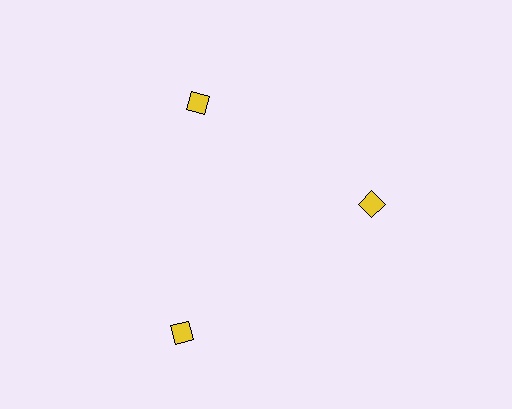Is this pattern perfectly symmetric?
No. The 3 yellow diamonds are arranged in a ring, but one element near the 7 o'clock position is pushed outward from the center, breaking the 3-fold rotational symmetry.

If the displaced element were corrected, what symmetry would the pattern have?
It would have 3-fold rotational symmetry — the pattern would map onto itself every 120 degrees.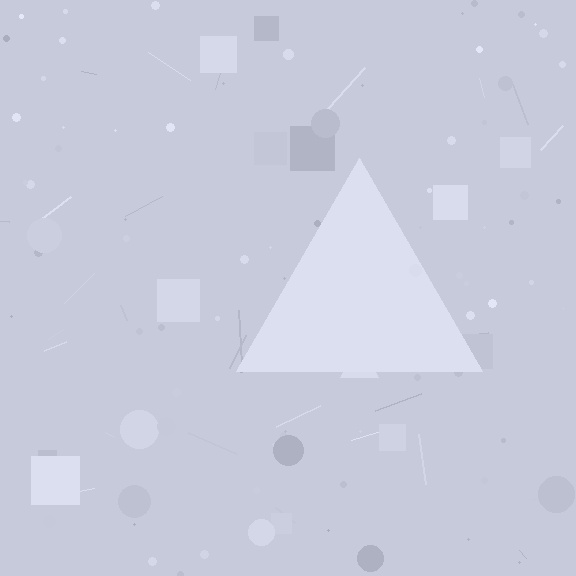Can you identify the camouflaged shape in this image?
The camouflaged shape is a triangle.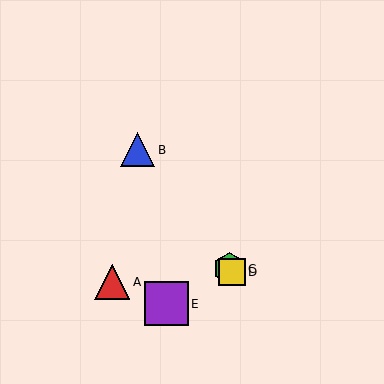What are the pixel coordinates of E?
Object E is at (166, 304).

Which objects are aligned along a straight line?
Objects B, C, D are aligned along a straight line.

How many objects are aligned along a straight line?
3 objects (B, C, D) are aligned along a straight line.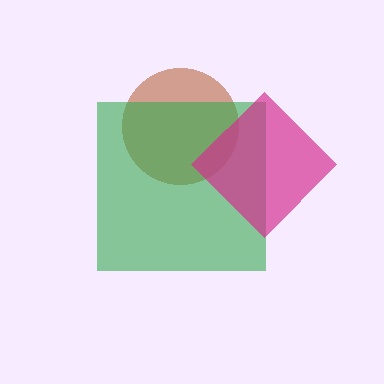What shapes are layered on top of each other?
The layered shapes are: a brown circle, a green square, a magenta diamond.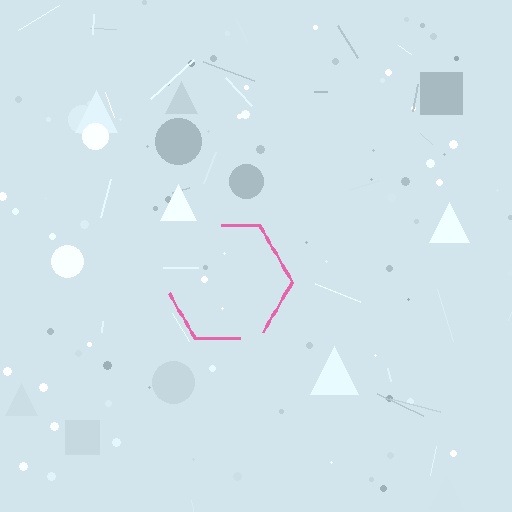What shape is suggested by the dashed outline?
The dashed outline suggests a hexagon.